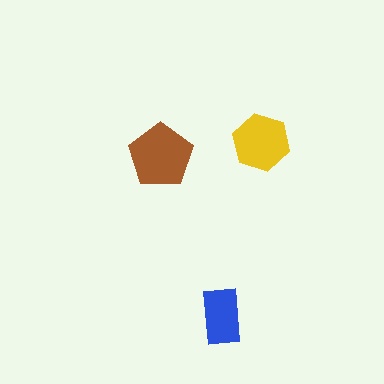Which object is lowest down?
The blue rectangle is bottommost.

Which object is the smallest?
The blue rectangle.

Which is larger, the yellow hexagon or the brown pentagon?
The brown pentagon.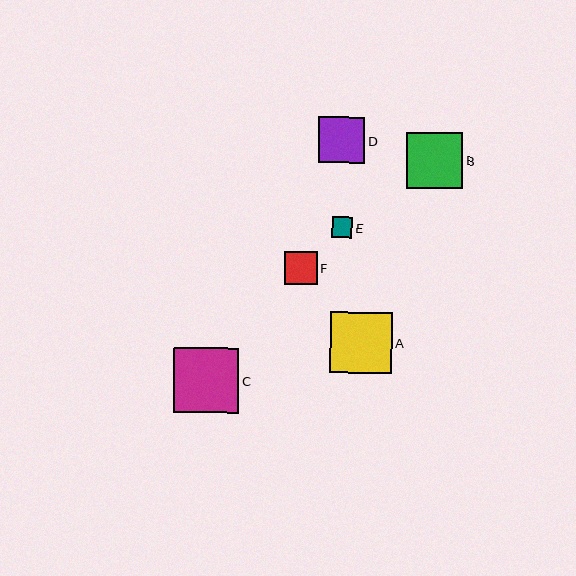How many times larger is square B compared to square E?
Square B is approximately 2.8 times the size of square E.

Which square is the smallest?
Square E is the smallest with a size of approximately 20 pixels.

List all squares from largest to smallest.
From largest to smallest: C, A, B, D, F, E.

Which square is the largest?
Square C is the largest with a size of approximately 65 pixels.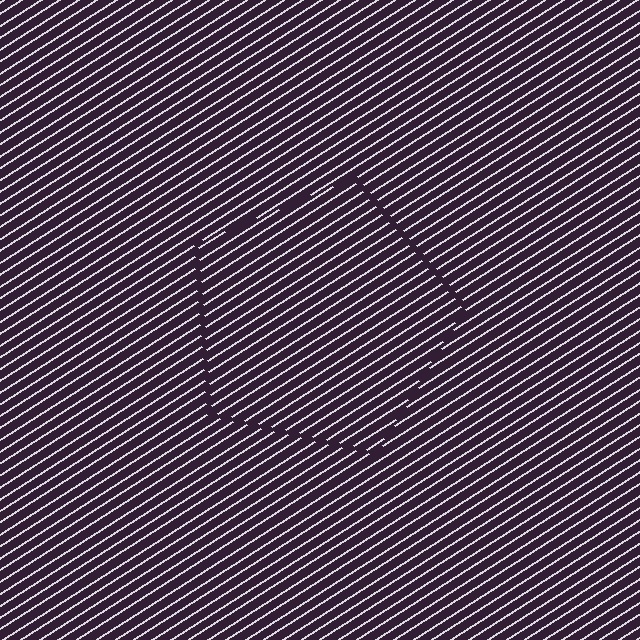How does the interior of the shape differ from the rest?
The interior of the shape contains the same grating, shifted by half a period — the contour is defined by the phase discontinuity where line-ends from the inner and outer gratings abut.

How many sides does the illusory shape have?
5 sides — the line-ends trace a pentagon.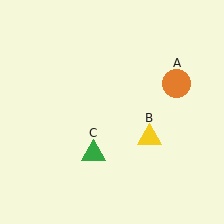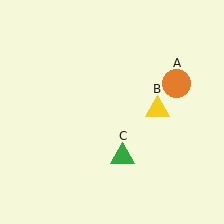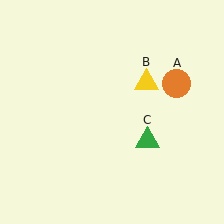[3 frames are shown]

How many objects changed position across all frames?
2 objects changed position: yellow triangle (object B), green triangle (object C).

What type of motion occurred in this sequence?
The yellow triangle (object B), green triangle (object C) rotated counterclockwise around the center of the scene.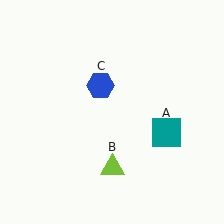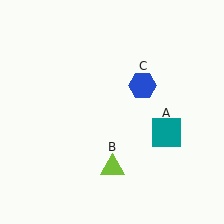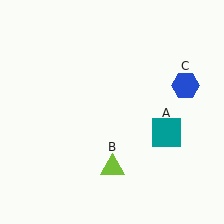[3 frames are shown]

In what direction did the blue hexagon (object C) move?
The blue hexagon (object C) moved right.